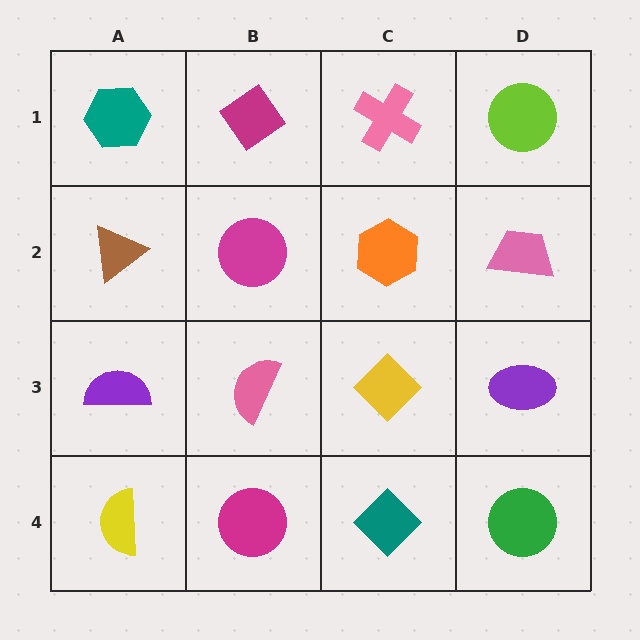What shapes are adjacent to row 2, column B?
A magenta diamond (row 1, column B), a pink semicircle (row 3, column B), a brown triangle (row 2, column A), an orange hexagon (row 2, column C).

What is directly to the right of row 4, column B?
A teal diamond.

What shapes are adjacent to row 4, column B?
A pink semicircle (row 3, column B), a yellow semicircle (row 4, column A), a teal diamond (row 4, column C).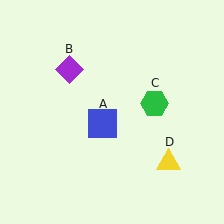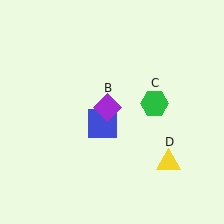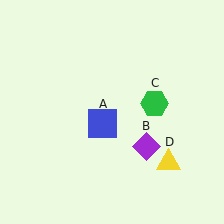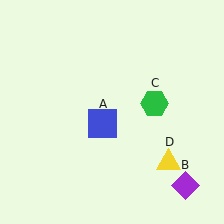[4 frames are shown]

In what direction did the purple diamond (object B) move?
The purple diamond (object B) moved down and to the right.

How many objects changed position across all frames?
1 object changed position: purple diamond (object B).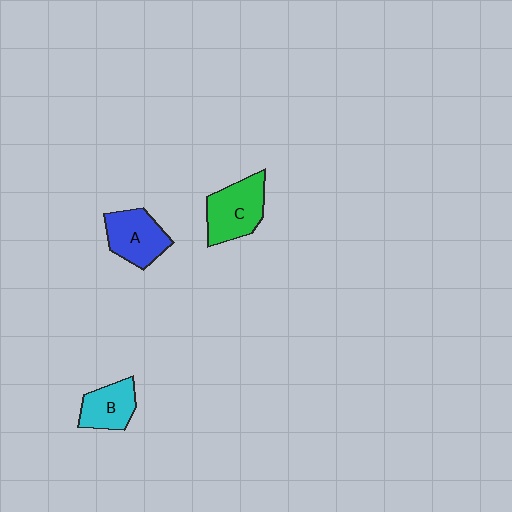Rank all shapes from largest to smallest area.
From largest to smallest: C (green), A (blue), B (cyan).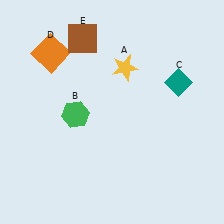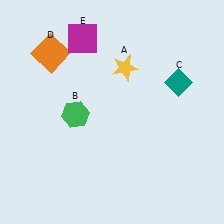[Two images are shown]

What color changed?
The square (E) changed from brown in Image 1 to magenta in Image 2.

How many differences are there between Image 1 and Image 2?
There is 1 difference between the two images.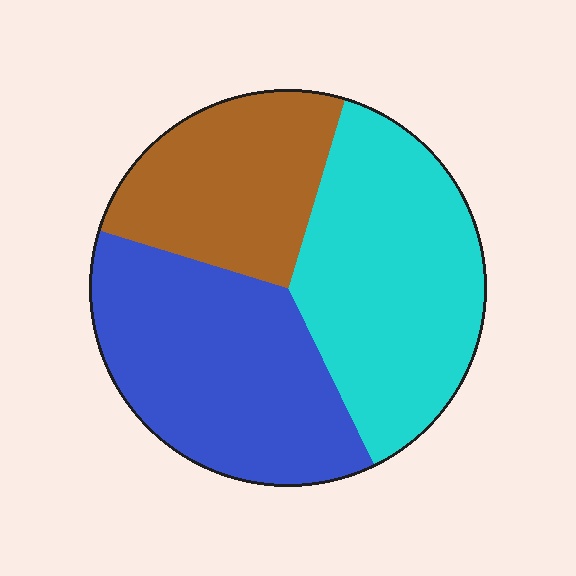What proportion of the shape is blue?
Blue takes up about three eighths (3/8) of the shape.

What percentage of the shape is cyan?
Cyan covers about 40% of the shape.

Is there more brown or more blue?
Blue.